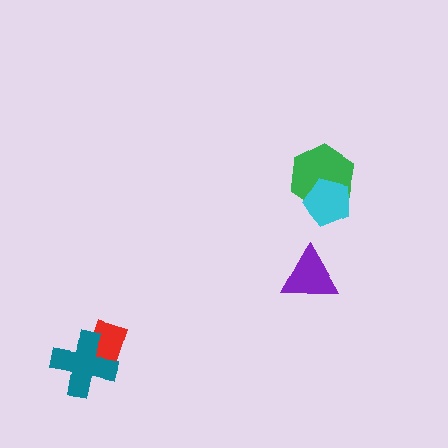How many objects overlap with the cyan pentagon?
1 object overlaps with the cyan pentagon.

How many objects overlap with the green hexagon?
1 object overlaps with the green hexagon.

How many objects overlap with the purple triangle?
0 objects overlap with the purple triangle.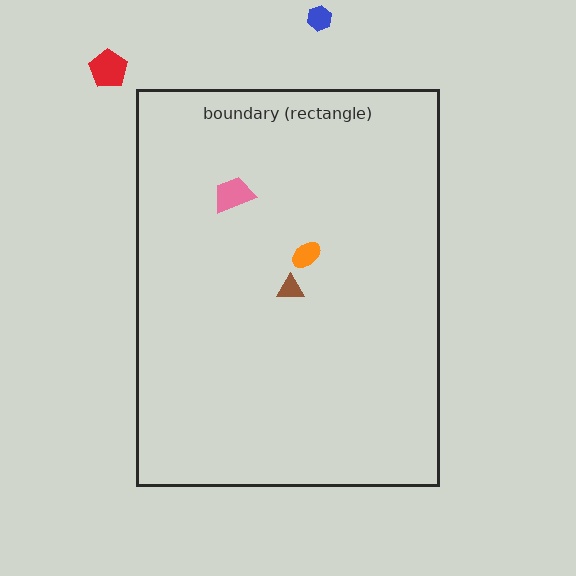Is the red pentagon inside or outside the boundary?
Outside.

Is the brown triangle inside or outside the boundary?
Inside.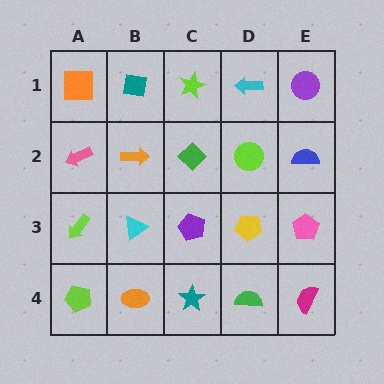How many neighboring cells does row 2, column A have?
3.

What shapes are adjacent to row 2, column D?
A cyan arrow (row 1, column D), a yellow pentagon (row 3, column D), a green diamond (row 2, column C), a blue semicircle (row 2, column E).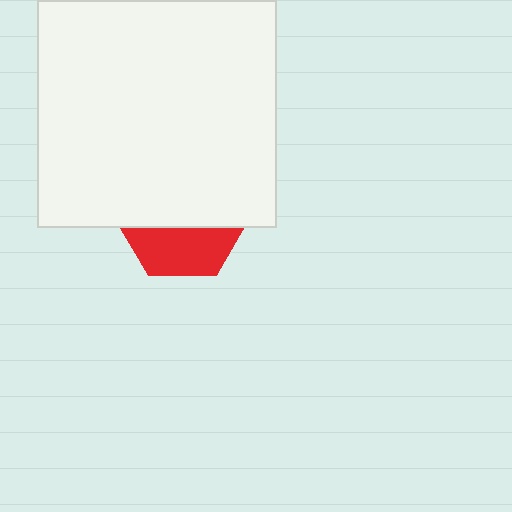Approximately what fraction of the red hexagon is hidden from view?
Roughly 62% of the red hexagon is hidden behind the white rectangle.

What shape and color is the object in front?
The object in front is a white rectangle.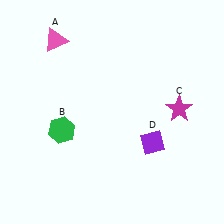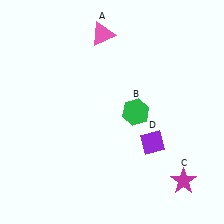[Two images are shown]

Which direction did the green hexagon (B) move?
The green hexagon (B) moved right.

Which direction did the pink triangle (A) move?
The pink triangle (A) moved right.